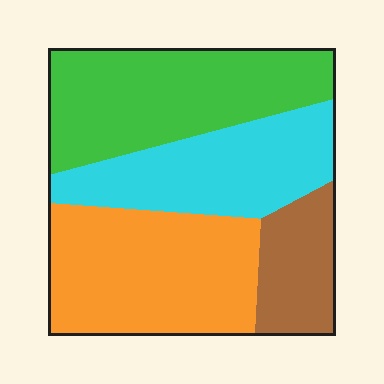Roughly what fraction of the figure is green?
Green covers 31% of the figure.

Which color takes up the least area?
Brown, at roughly 15%.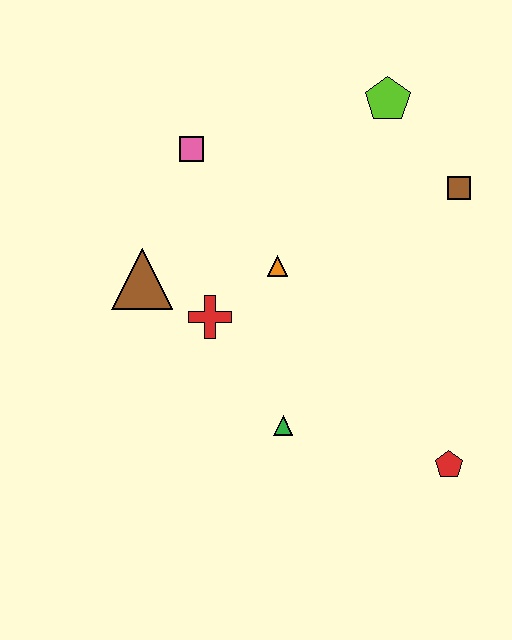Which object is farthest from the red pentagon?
The pink square is farthest from the red pentagon.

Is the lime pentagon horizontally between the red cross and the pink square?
No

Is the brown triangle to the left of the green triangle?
Yes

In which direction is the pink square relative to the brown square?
The pink square is to the left of the brown square.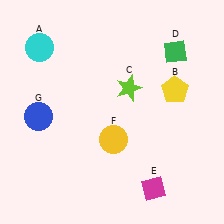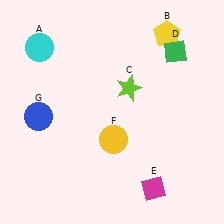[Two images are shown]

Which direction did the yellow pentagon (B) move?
The yellow pentagon (B) moved up.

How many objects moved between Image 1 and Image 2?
1 object moved between the two images.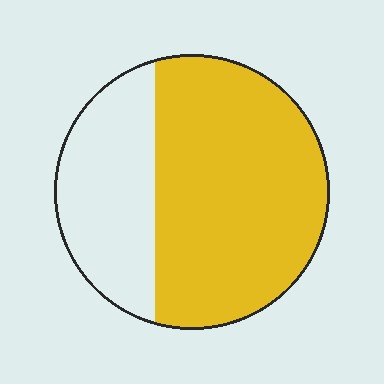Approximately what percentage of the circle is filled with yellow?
Approximately 65%.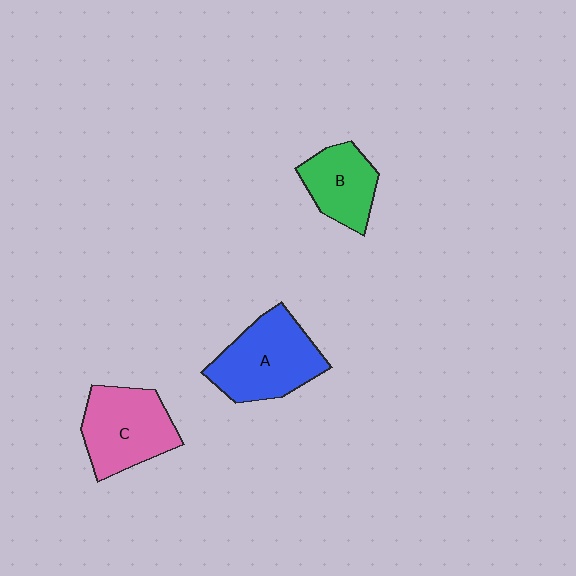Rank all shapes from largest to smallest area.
From largest to smallest: A (blue), C (pink), B (green).